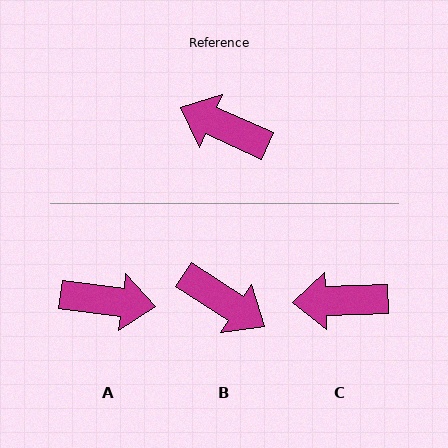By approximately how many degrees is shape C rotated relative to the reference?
Approximately 26 degrees counter-clockwise.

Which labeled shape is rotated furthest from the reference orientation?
B, about 171 degrees away.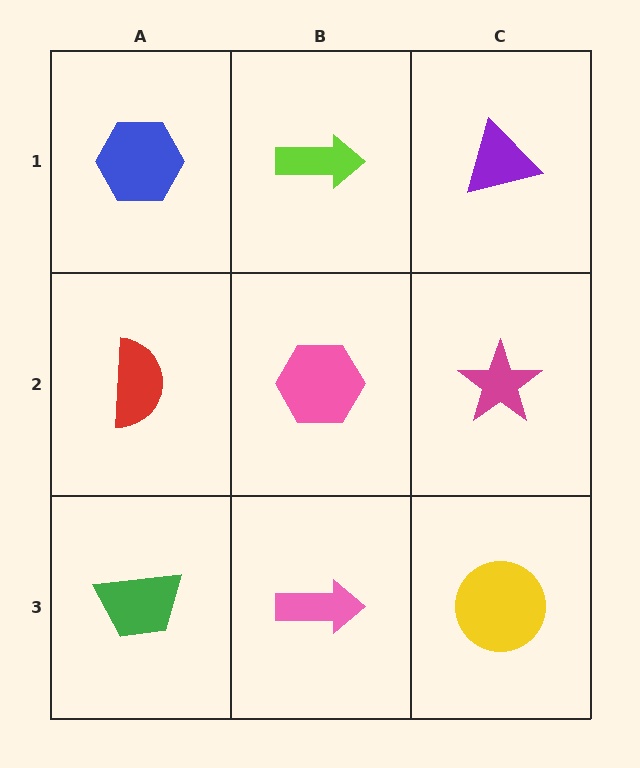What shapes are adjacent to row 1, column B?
A pink hexagon (row 2, column B), a blue hexagon (row 1, column A), a purple triangle (row 1, column C).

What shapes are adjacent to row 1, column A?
A red semicircle (row 2, column A), a lime arrow (row 1, column B).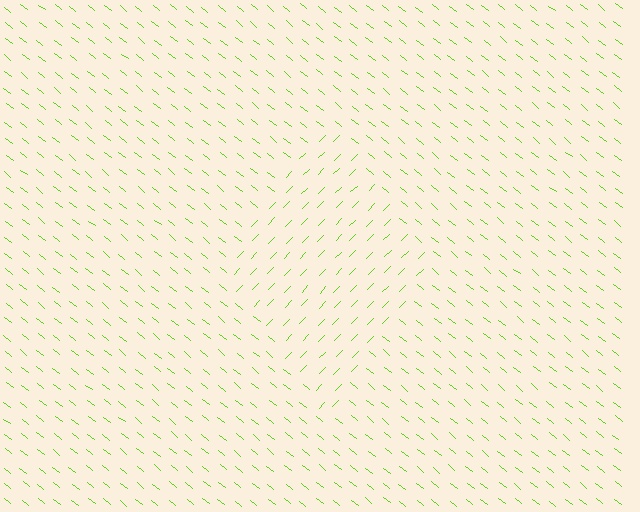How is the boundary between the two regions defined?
The boundary is defined purely by a change in line orientation (approximately 84 degrees difference). All lines are the same color and thickness.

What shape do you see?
I see a diamond.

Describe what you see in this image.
The image is filled with small lime line segments. A diamond region in the image has lines oriented differently from the surrounding lines, creating a visible texture boundary.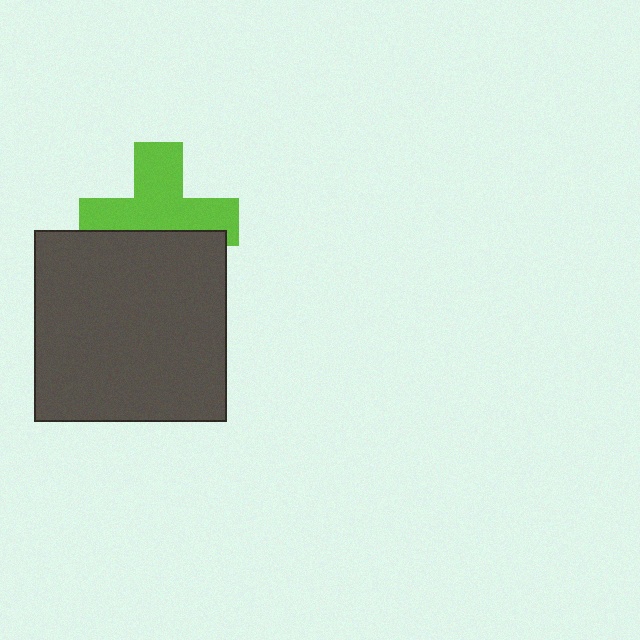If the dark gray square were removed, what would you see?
You would see the complete lime cross.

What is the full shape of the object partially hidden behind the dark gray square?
The partially hidden object is a lime cross.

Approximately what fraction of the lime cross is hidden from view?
Roughly 39% of the lime cross is hidden behind the dark gray square.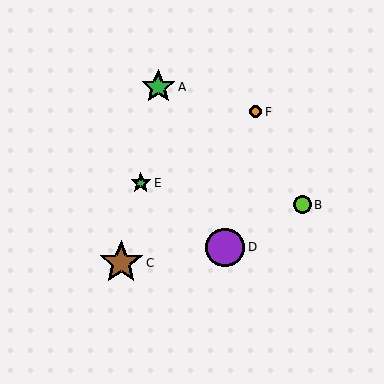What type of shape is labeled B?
Shape B is a lime circle.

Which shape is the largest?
The brown star (labeled C) is the largest.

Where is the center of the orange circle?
The center of the orange circle is at (256, 112).